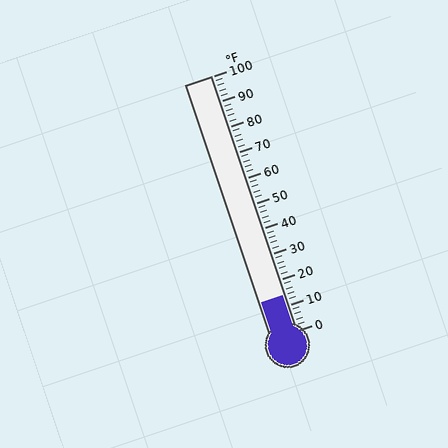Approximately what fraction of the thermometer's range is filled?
The thermometer is filled to approximately 15% of its range.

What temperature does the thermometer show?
The thermometer shows approximately 14°F.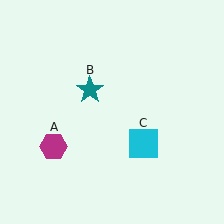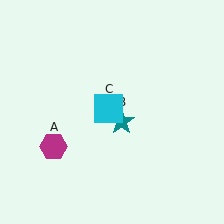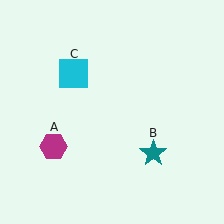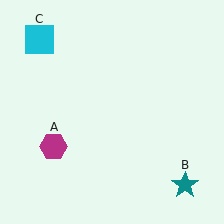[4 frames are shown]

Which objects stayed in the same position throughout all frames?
Magenta hexagon (object A) remained stationary.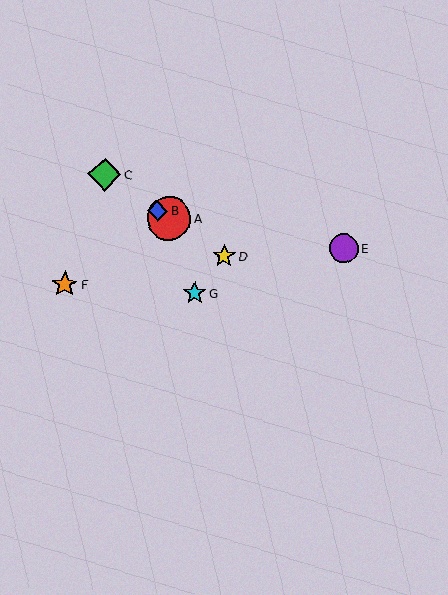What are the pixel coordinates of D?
Object D is at (224, 256).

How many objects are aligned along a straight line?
4 objects (A, B, C, D) are aligned along a straight line.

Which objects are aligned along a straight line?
Objects A, B, C, D are aligned along a straight line.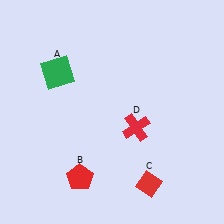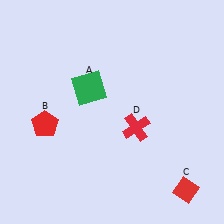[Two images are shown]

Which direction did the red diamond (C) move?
The red diamond (C) moved right.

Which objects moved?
The objects that moved are: the green square (A), the red pentagon (B), the red diamond (C).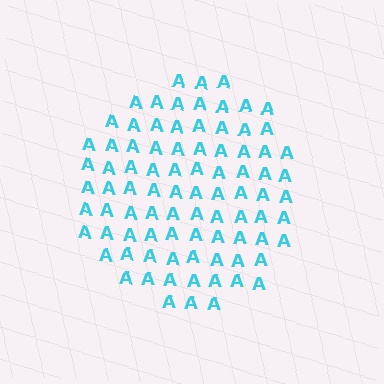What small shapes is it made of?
It is made of small letter A's.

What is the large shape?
The large shape is a circle.